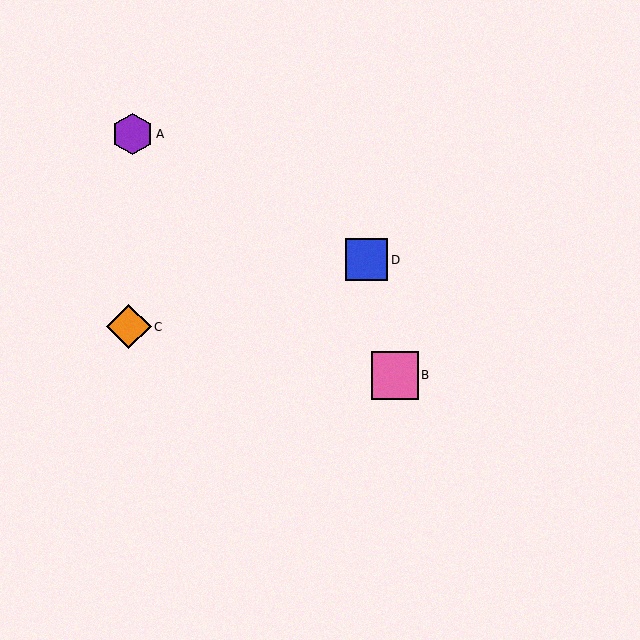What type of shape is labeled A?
Shape A is a purple hexagon.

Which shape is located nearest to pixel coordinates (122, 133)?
The purple hexagon (labeled A) at (132, 134) is nearest to that location.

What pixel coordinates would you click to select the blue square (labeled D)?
Click at (367, 260) to select the blue square D.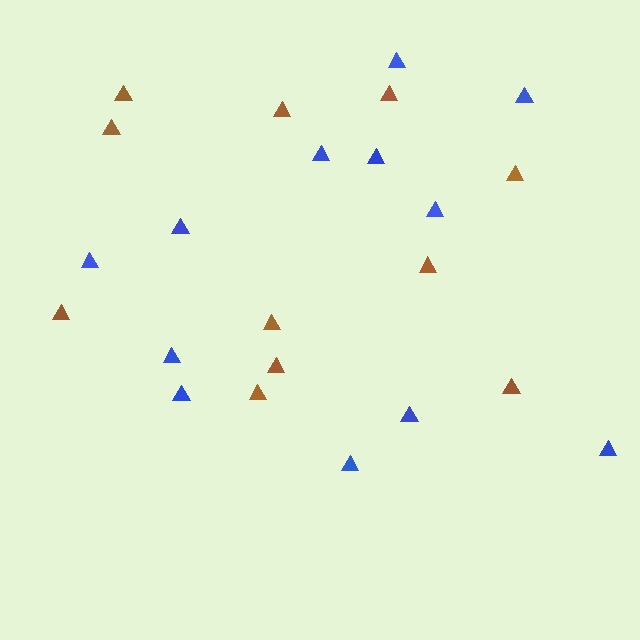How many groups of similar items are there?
There are 2 groups: one group of brown triangles (11) and one group of blue triangles (12).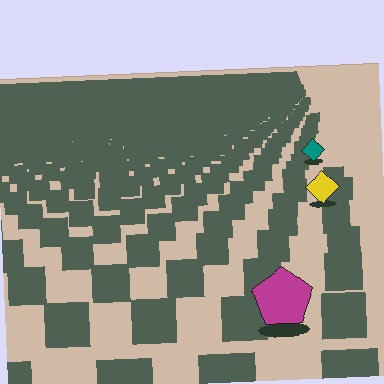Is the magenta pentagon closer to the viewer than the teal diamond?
Yes. The magenta pentagon is closer — you can tell from the texture gradient: the ground texture is coarser near it.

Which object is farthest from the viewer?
The teal diamond is farthest from the viewer. It appears smaller and the ground texture around it is denser.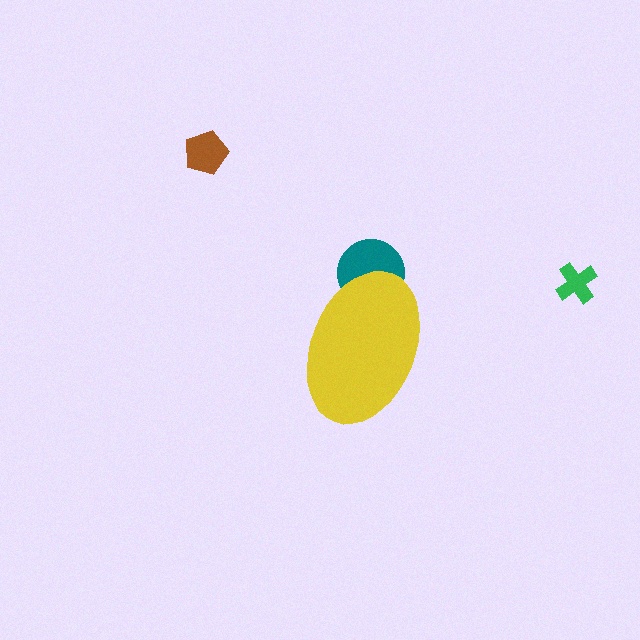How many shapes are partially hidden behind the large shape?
1 shape is partially hidden.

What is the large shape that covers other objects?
A yellow ellipse.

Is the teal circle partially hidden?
Yes, the teal circle is partially hidden behind the yellow ellipse.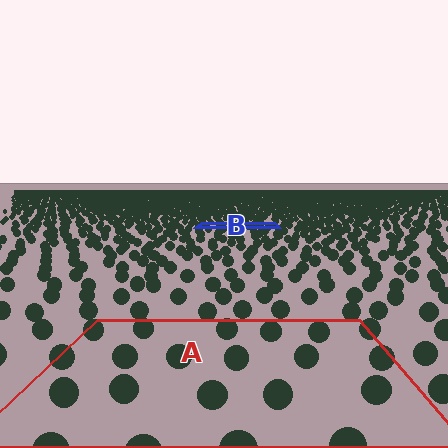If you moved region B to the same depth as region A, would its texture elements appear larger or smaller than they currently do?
They would appear larger. At a closer depth, the same texture elements are projected at a bigger on-screen size.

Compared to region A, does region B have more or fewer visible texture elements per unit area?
Region B has more texture elements per unit area — they are packed more densely because it is farther away.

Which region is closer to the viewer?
Region A is closer. The texture elements there are larger and more spread out.